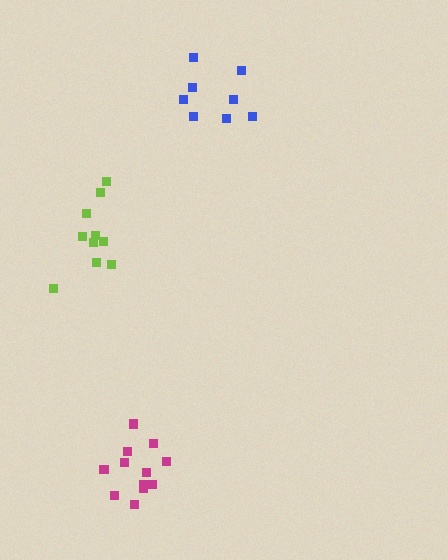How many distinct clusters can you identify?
There are 3 distinct clusters.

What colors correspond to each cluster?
The clusters are colored: lime, magenta, blue.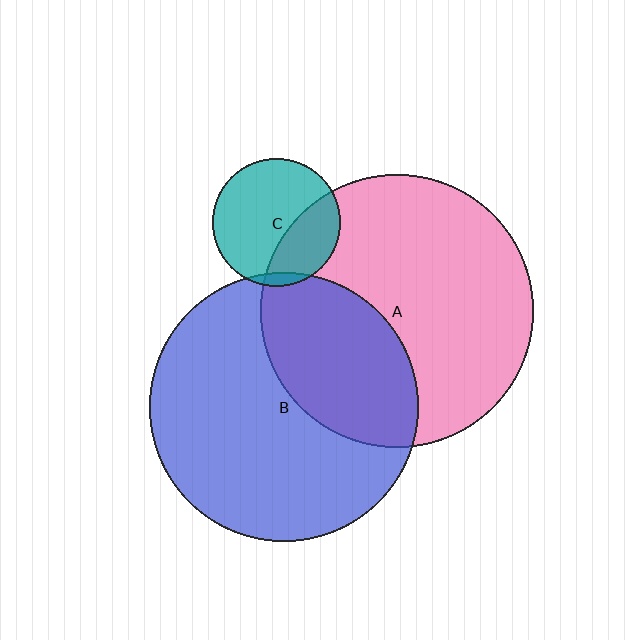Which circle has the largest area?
Circle A (pink).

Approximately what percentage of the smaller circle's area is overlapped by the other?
Approximately 35%.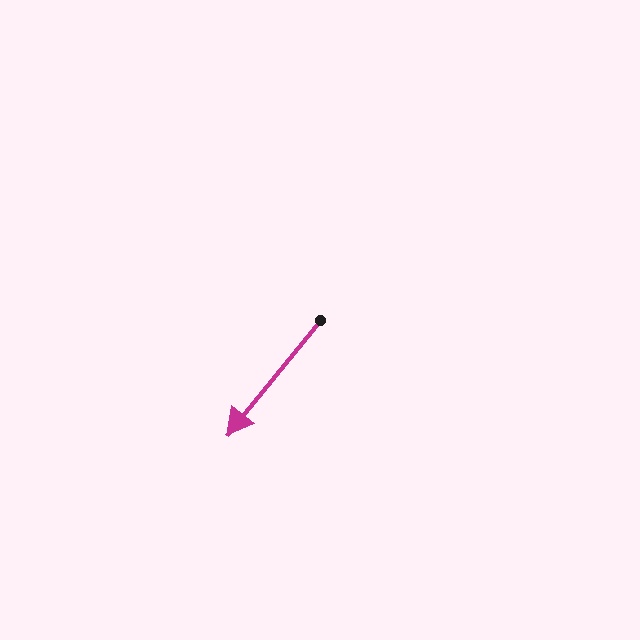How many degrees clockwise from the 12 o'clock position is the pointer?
Approximately 219 degrees.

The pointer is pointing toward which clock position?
Roughly 7 o'clock.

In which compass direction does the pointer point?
Southwest.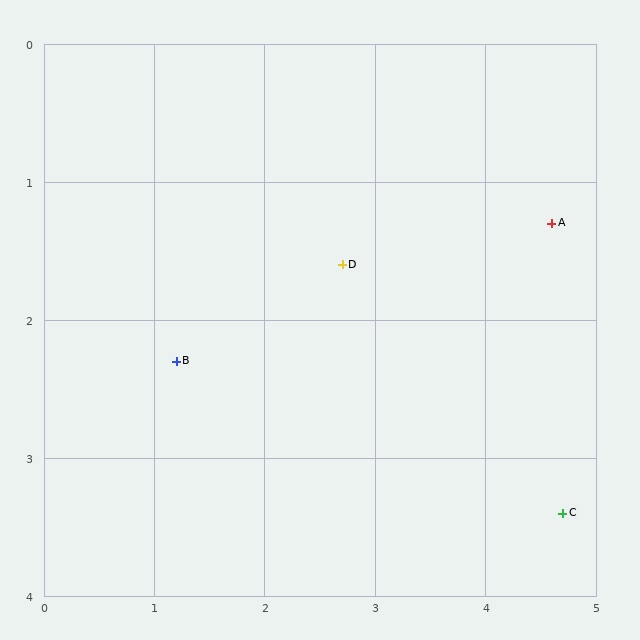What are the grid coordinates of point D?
Point D is at approximately (2.7, 1.6).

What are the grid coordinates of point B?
Point B is at approximately (1.2, 2.3).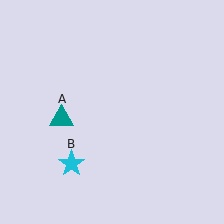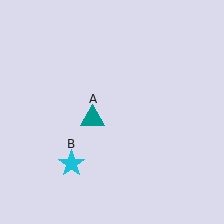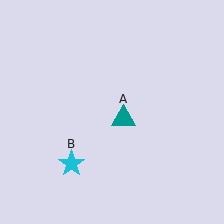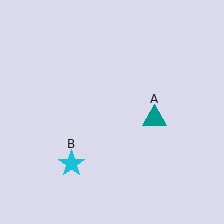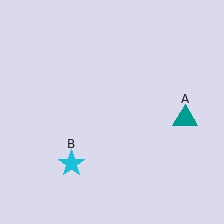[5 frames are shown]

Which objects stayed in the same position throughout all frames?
Cyan star (object B) remained stationary.